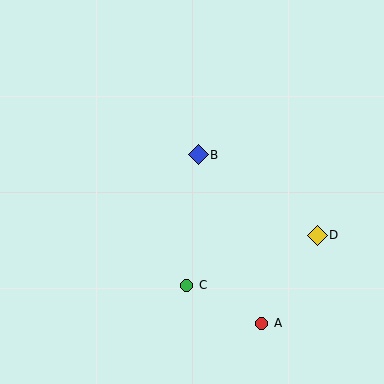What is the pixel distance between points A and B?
The distance between A and B is 180 pixels.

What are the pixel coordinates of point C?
Point C is at (187, 285).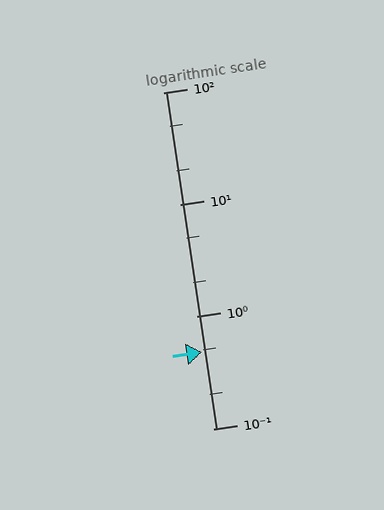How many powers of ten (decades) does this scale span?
The scale spans 3 decades, from 0.1 to 100.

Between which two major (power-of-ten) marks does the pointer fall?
The pointer is between 0.1 and 1.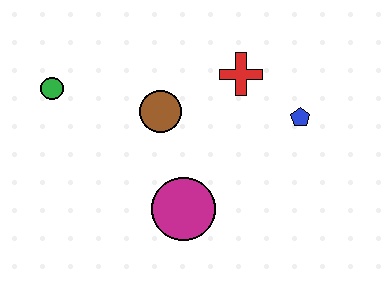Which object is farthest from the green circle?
The blue pentagon is farthest from the green circle.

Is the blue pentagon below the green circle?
Yes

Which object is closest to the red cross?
The blue pentagon is closest to the red cross.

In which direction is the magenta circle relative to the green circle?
The magenta circle is to the right of the green circle.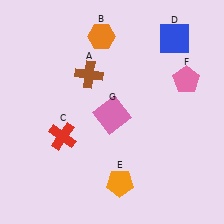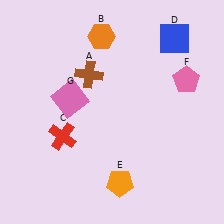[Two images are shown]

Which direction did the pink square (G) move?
The pink square (G) moved left.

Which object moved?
The pink square (G) moved left.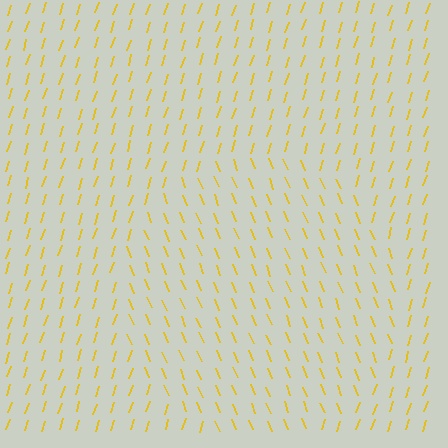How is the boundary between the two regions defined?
The boundary is defined purely by a change in line orientation (approximately 40 degrees difference). All lines are the same color and thickness.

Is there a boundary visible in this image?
Yes, there is a texture boundary formed by a change in line orientation.